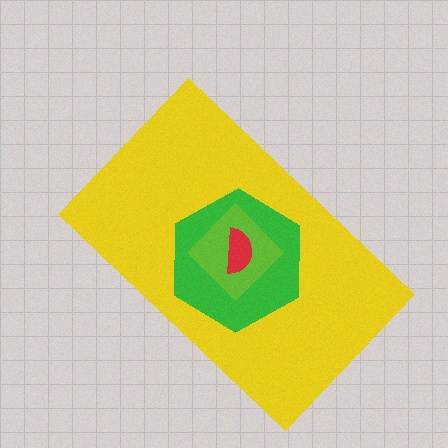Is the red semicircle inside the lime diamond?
Yes.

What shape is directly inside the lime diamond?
The red semicircle.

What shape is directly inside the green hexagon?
The lime diamond.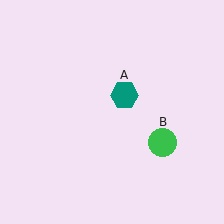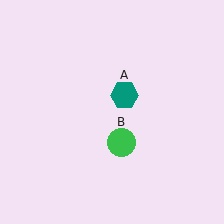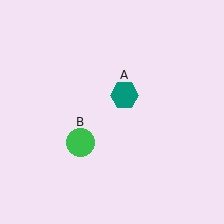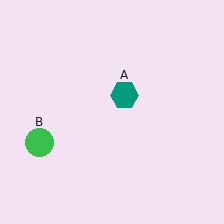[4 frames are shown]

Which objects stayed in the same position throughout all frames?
Teal hexagon (object A) remained stationary.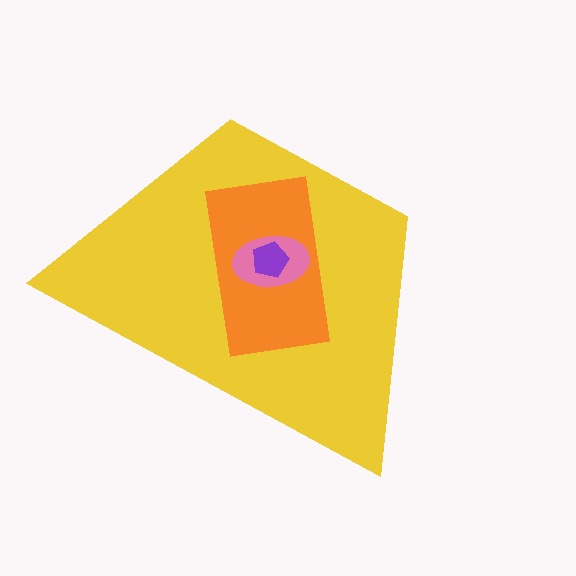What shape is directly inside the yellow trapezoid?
The orange rectangle.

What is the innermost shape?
The purple pentagon.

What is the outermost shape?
The yellow trapezoid.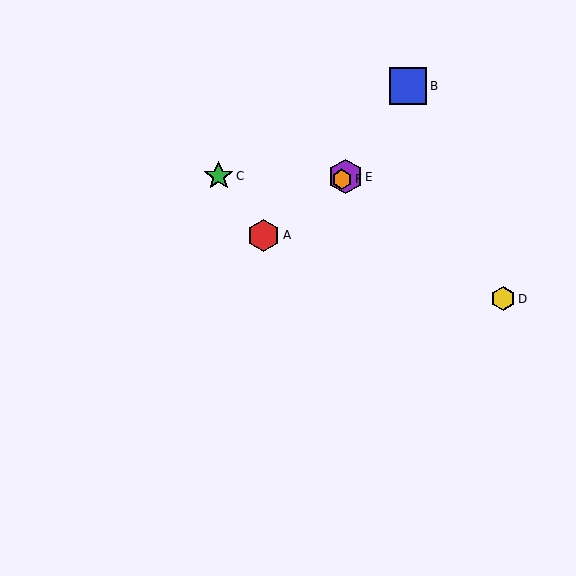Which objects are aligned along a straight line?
Objects A, E, F are aligned along a straight line.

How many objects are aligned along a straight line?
3 objects (A, E, F) are aligned along a straight line.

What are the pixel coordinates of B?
Object B is at (408, 86).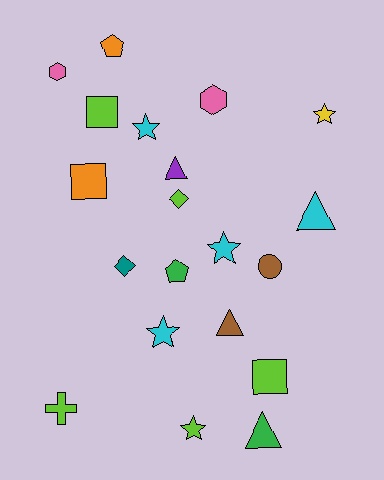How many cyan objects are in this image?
There are 4 cyan objects.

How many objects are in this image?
There are 20 objects.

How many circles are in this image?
There is 1 circle.